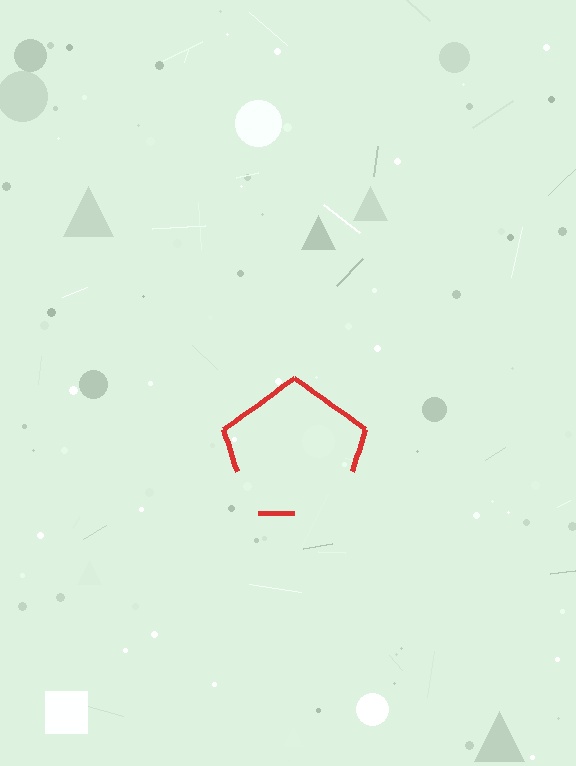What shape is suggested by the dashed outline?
The dashed outline suggests a pentagon.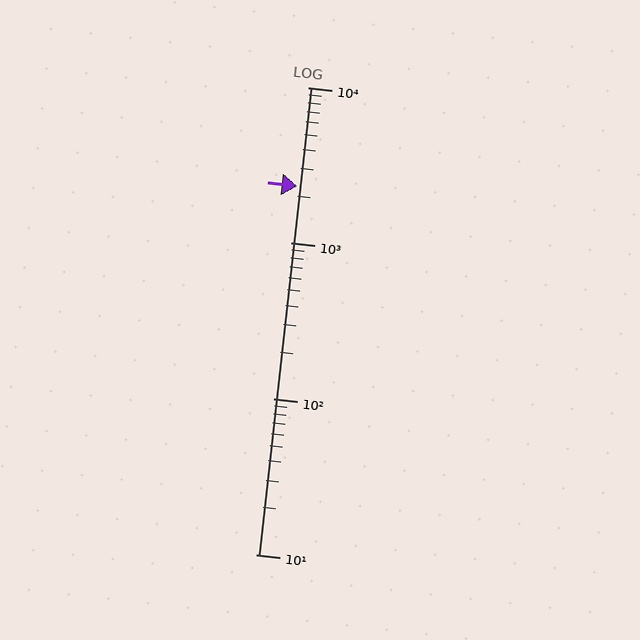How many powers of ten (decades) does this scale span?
The scale spans 3 decades, from 10 to 10000.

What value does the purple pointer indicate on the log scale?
The pointer indicates approximately 2300.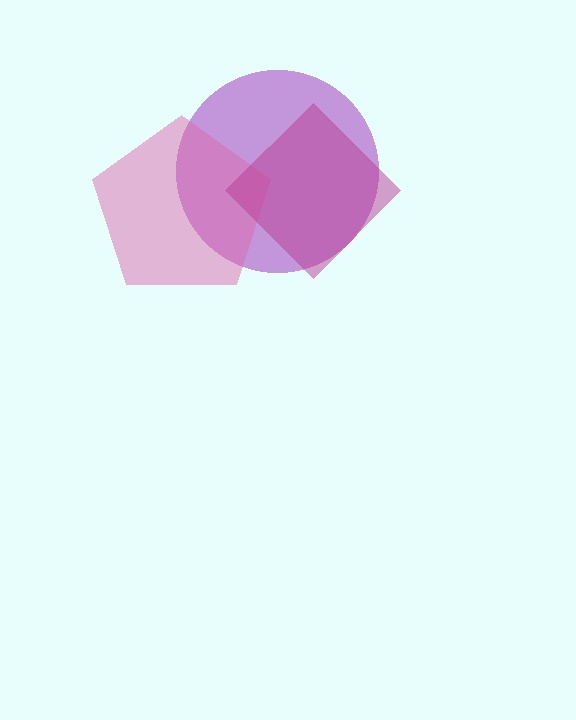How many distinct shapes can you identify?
There are 3 distinct shapes: a purple circle, a pink pentagon, a magenta diamond.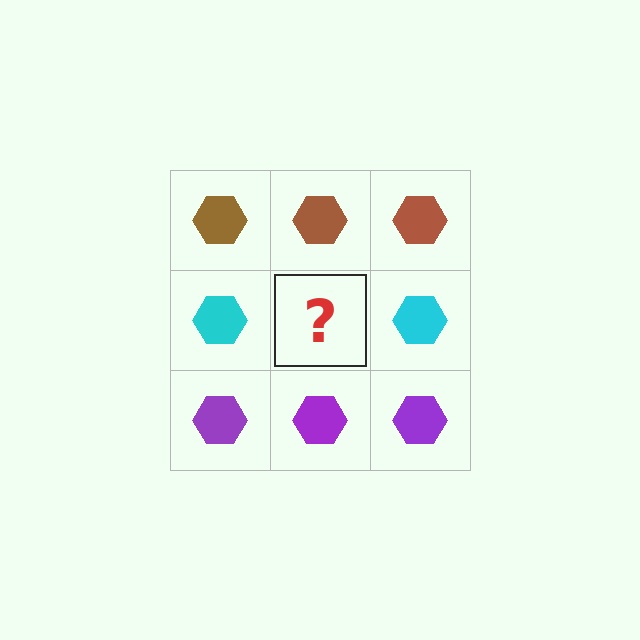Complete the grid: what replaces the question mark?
The question mark should be replaced with a cyan hexagon.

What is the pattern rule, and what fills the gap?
The rule is that each row has a consistent color. The gap should be filled with a cyan hexagon.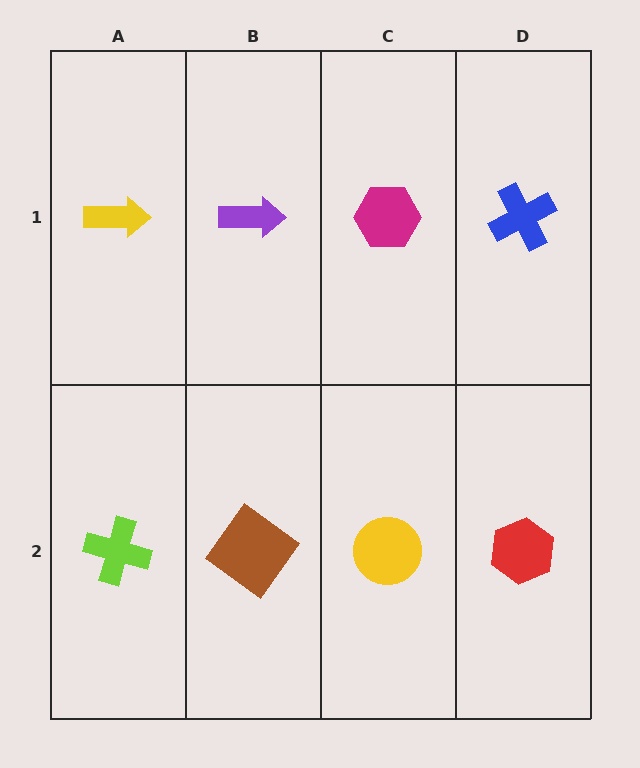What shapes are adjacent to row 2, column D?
A blue cross (row 1, column D), a yellow circle (row 2, column C).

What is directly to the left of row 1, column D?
A magenta hexagon.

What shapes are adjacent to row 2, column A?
A yellow arrow (row 1, column A), a brown diamond (row 2, column B).